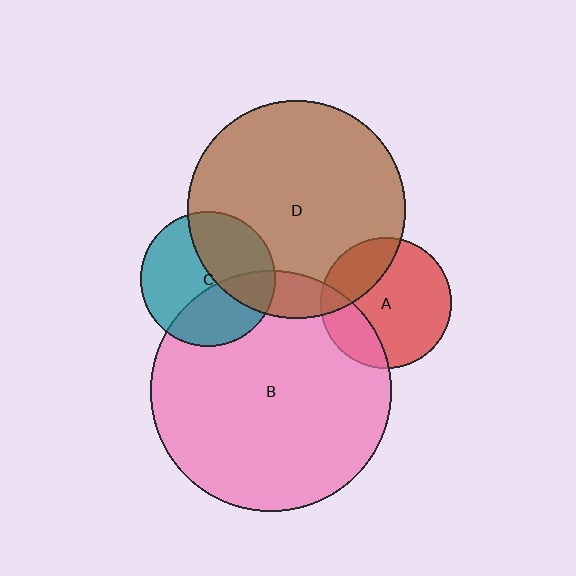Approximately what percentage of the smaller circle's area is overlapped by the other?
Approximately 25%.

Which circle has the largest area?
Circle B (pink).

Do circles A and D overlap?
Yes.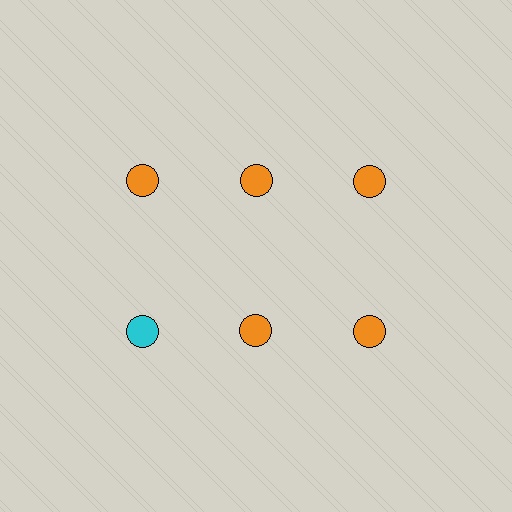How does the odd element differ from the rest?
It has a different color: cyan instead of orange.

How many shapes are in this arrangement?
There are 6 shapes arranged in a grid pattern.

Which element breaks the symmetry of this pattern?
The cyan circle in the second row, leftmost column breaks the symmetry. All other shapes are orange circles.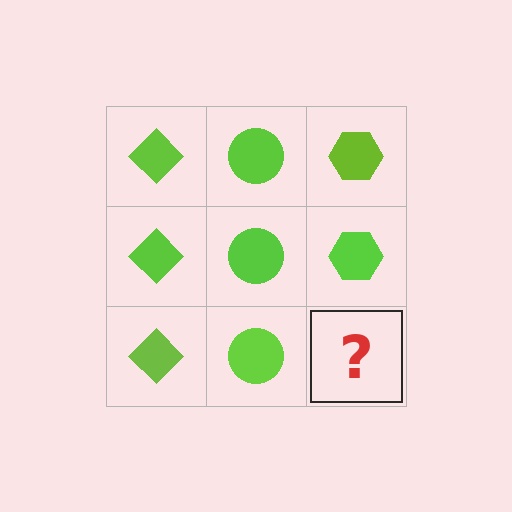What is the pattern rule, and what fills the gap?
The rule is that each column has a consistent shape. The gap should be filled with a lime hexagon.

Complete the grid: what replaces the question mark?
The question mark should be replaced with a lime hexagon.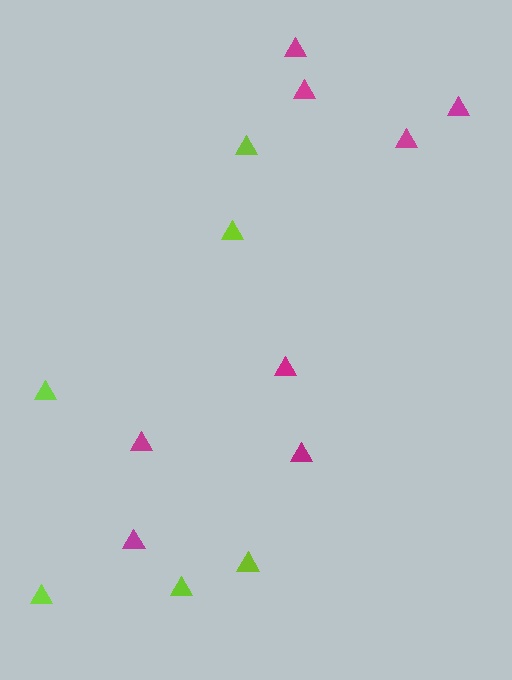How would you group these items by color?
There are 2 groups: one group of magenta triangles (8) and one group of lime triangles (6).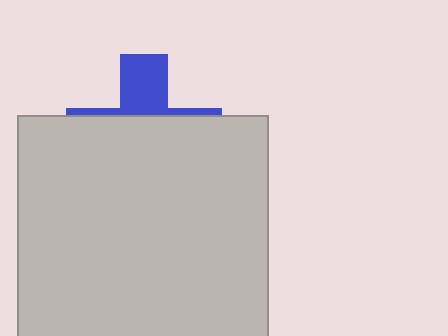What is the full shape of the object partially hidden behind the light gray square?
The partially hidden object is a blue cross.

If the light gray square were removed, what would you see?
You would see the complete blue cross.